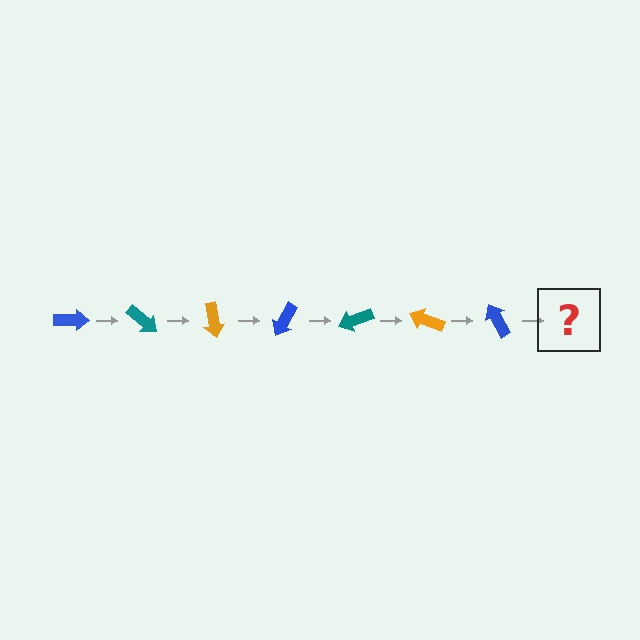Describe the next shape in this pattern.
It should be a teal arrow, rotated 280 degrees from the start.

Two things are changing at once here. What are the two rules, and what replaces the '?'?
The two rules are that it rotates 40 degrees each step and the color cycles through blue, teal, and orange. The '?' should be a teal arrow, rotated 280 degrees from the start.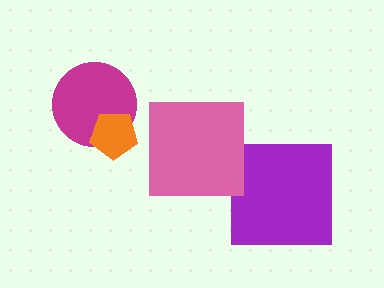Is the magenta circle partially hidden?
Yes, it is partially covered by another shape.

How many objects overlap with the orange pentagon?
1 object overlaps with the orange pentagon.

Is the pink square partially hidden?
No, no other shape covers it.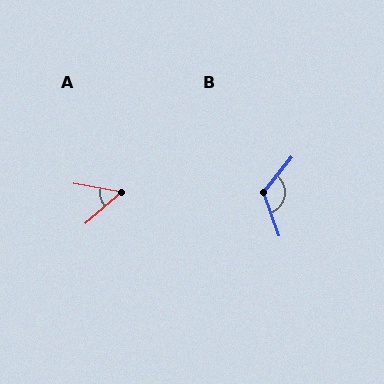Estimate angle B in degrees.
Approximately 121 degrees.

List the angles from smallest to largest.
A (51°), B (121°).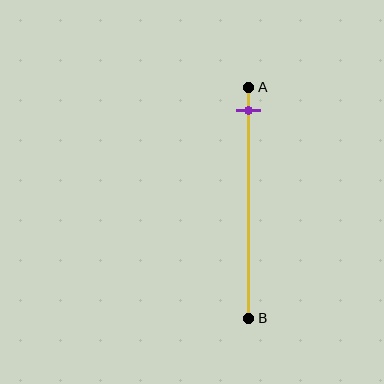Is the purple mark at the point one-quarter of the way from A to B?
No, the mark is at about 10% from A, not at the 25% one-quarter point.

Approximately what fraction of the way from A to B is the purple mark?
The purple mark is approximately 10% of the way from A to B.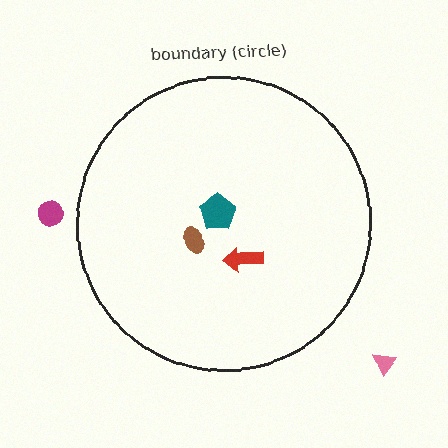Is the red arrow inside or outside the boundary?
Inside.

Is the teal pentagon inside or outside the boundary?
Inside.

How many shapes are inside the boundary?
3 inside, 2 outside.